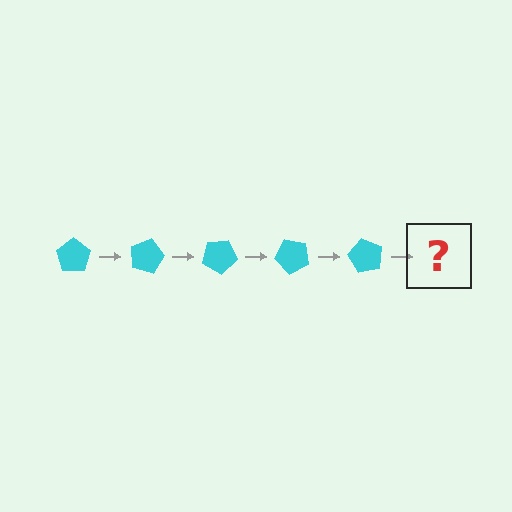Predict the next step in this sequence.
The next step is a cyan pentagon rotated 75 degrees.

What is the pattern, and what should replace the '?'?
The pattern is that the pentagon rotates 15 degrees each step. The '?' should be a cyan pentagon rotated 75 degrees.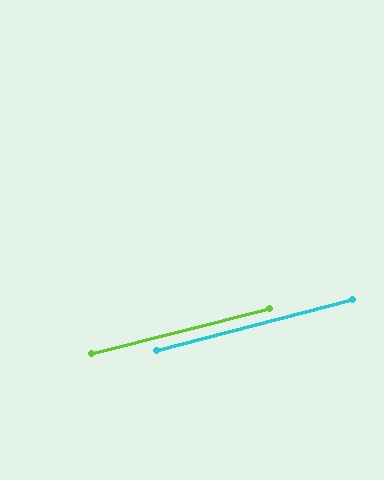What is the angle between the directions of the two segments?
Approximately 0 degrees.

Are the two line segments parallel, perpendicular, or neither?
Parallel — their directions differ by only 0.5°.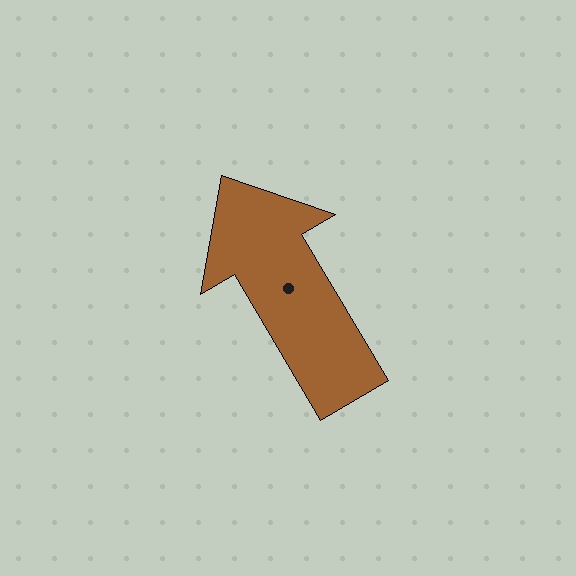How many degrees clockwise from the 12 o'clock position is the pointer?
Approximately 329 degrees.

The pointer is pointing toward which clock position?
Roughly 11 o'clock.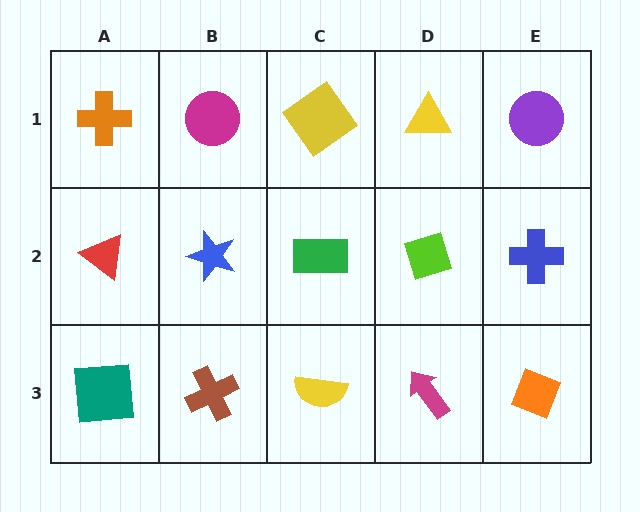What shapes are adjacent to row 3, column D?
A lime diamond (row 2, column D), a yellow semicircle (row 3, column C), an orange diamond (row 3, column E).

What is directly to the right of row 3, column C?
A magenta arrow.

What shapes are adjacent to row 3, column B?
A blue star (row 2, column B), a teal square (row 3, column A), a yellow semicircle (row 3, column C).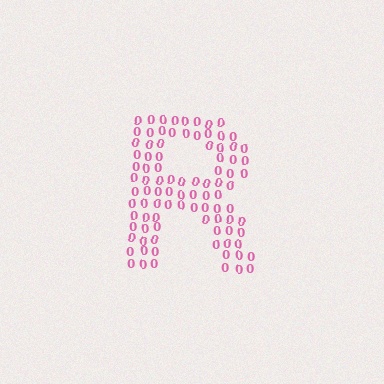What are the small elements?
The small elements are digit 0's.